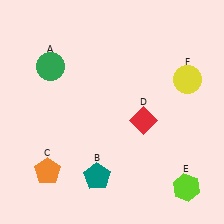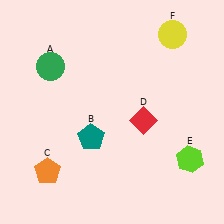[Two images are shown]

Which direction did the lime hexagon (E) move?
The lime hexagon (E) moved up.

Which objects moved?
The objects that moved are: the teal pentagon (B), the lime hexagon (E), the yellow circle (F).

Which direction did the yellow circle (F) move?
The yellow circle (F) moved up.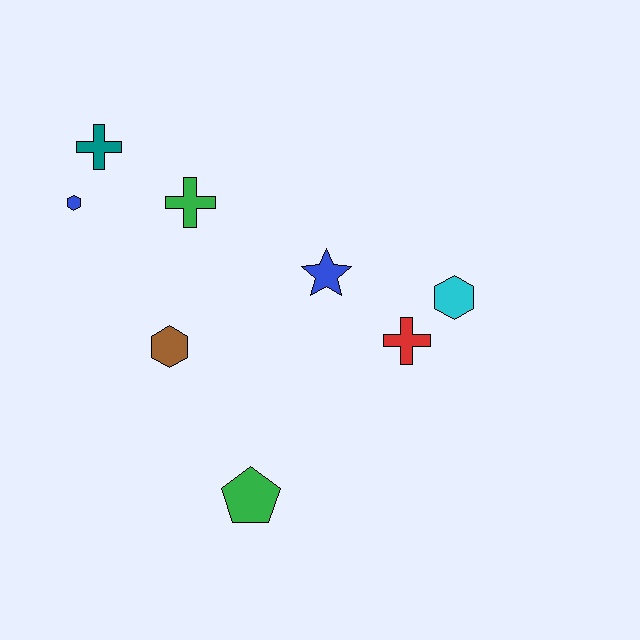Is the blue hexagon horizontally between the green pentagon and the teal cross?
No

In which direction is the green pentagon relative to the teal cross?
The green pentagon is below the teal cross.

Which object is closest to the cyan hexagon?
The red cross is closest to the cyan hexagon.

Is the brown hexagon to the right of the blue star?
No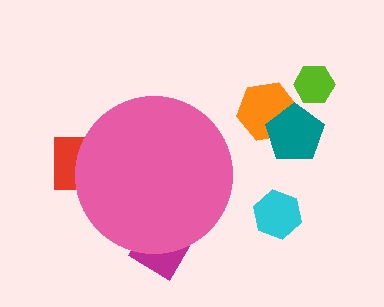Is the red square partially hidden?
Yes, the red square is partially hidden behind the pink circle.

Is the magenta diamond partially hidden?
Yes, the magenta diamond is partially hidden behind the pink circle.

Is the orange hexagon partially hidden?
No, the orange hexagon is fully visible.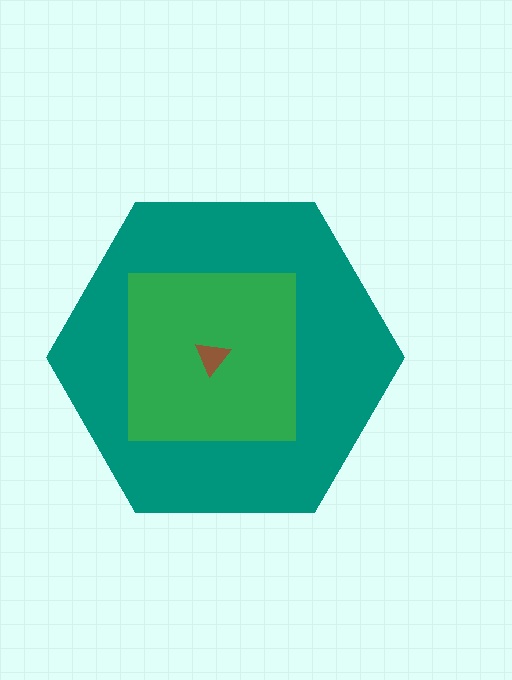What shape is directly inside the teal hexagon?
The green square.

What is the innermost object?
The brown triangle.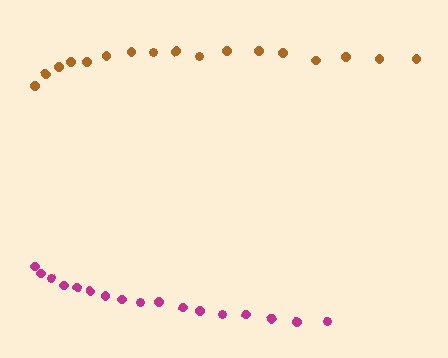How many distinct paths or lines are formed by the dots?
There are 2 distinct paths.